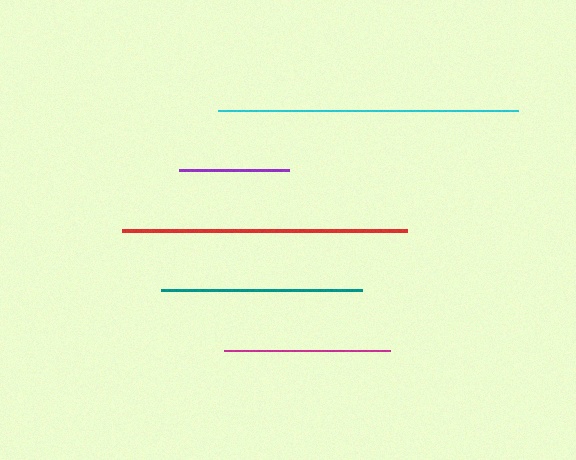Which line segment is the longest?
The cyan line is the longest at approximately 300 pixels.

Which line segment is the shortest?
The purple line is the shortest at approximately 110 pixels.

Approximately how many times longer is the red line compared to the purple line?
The red line is approximately 2.6 times the length of the purple line.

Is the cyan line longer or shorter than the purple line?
The cyan line is longer than the purple line.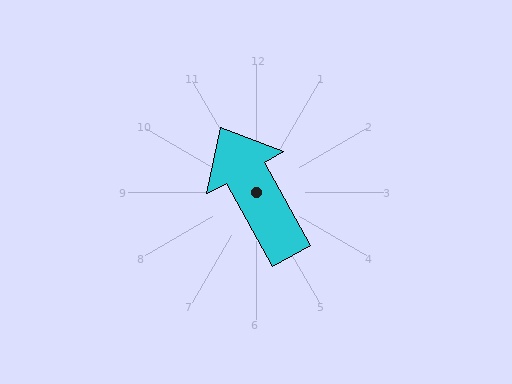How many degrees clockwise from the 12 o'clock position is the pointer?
Approximately 331 degrees.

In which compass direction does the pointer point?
Northwest.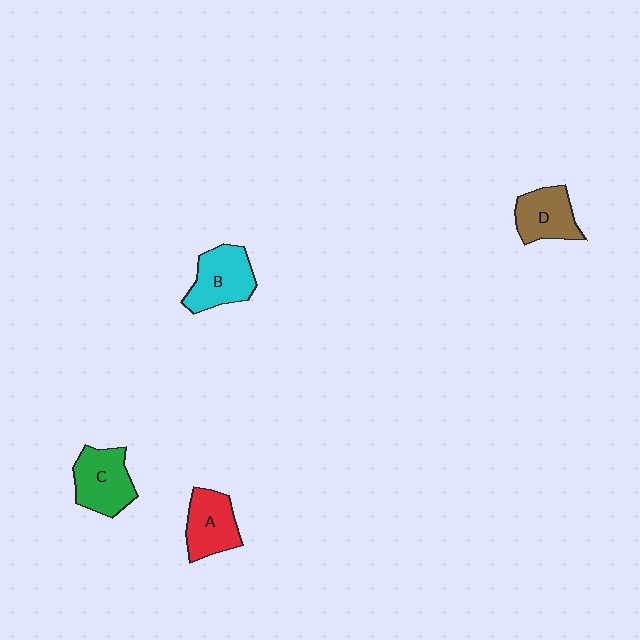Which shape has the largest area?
Shape B (cyan).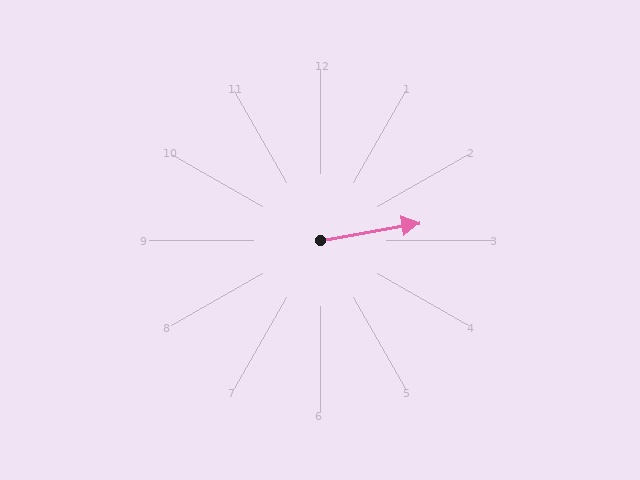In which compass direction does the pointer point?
East.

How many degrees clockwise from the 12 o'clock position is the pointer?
Approximately 80 degrees.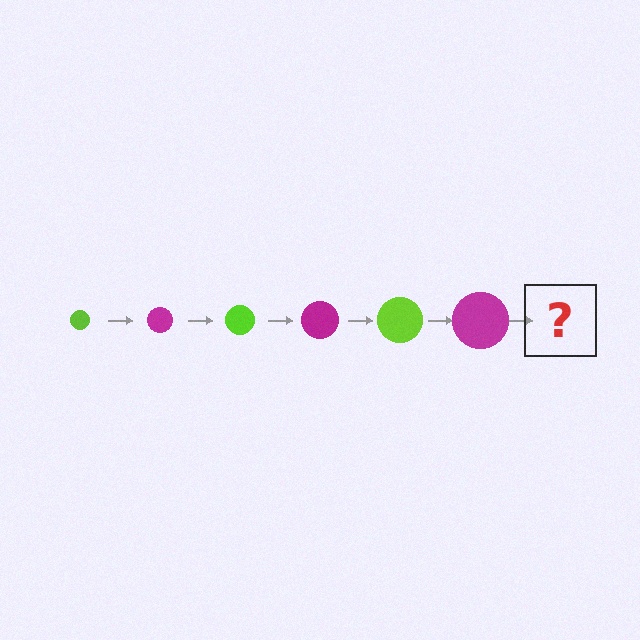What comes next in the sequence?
The next element should be a lime circle, larger than the previous one.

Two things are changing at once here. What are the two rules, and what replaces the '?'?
The two rules are that the circle grows larger each step and the color cycles through lime and magenta. The '?' should be a lime circle, larger than the previous one.